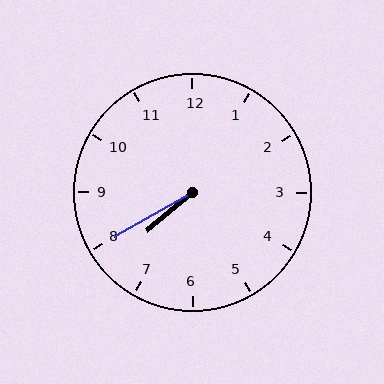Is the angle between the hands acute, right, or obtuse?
It is acute.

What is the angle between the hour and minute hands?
Approximately 10 degrees.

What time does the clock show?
7:40.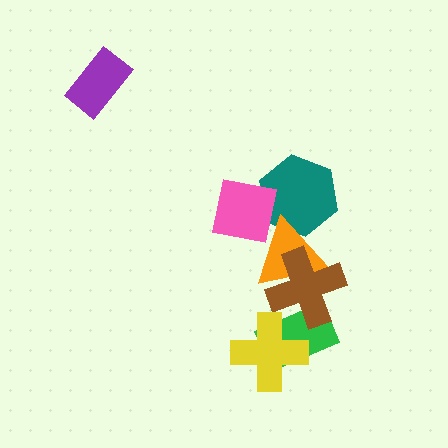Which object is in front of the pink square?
The orange triangle is in front of the pink square.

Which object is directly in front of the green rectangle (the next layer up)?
The brown cross is directly in front of the green rectangle.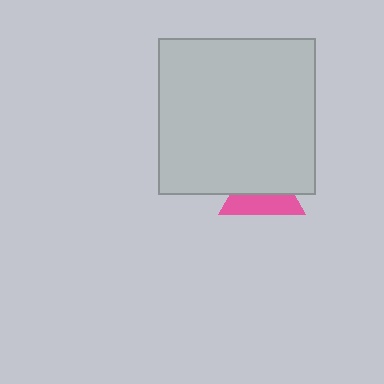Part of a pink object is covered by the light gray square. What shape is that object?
It is a triangle.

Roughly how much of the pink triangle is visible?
About half of it is visible (roughly 45%).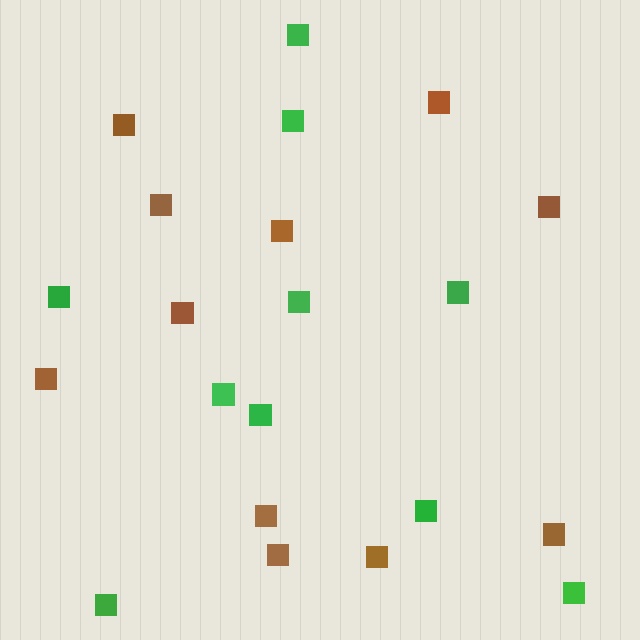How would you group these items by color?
There are 2 groups: one group of green squares (10) and one group of brown squares (11).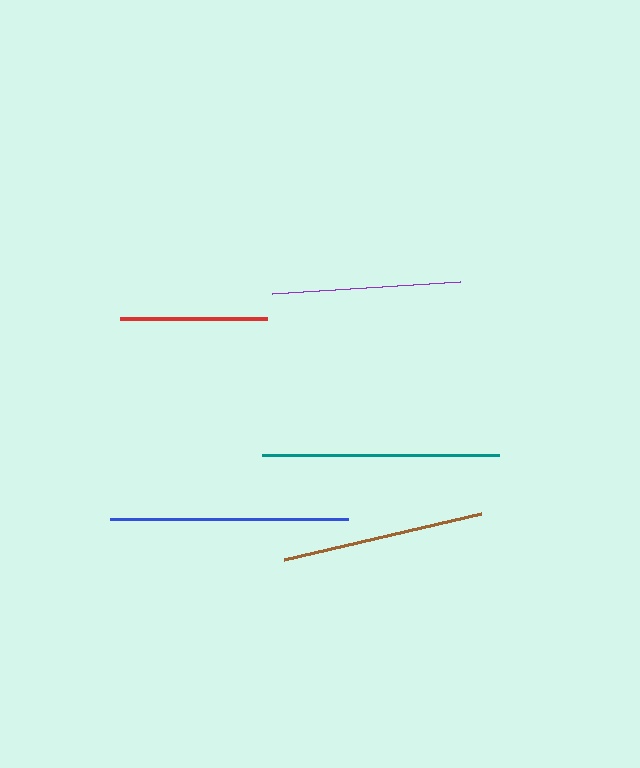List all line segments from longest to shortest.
From longest to shortest: blue, teal, brown, purple, red.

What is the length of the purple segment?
The purple segment is approximately 188 pixels long.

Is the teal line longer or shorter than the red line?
The teal line is longer than the red line.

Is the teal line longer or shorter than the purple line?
The teal line is longer than the purple line.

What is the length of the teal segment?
The teal segment is approximately 237 pixels long.